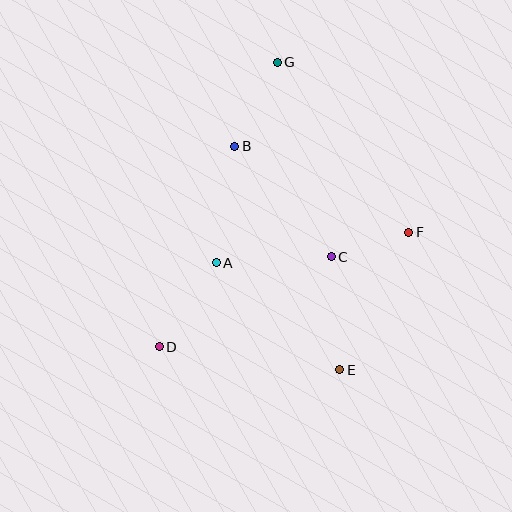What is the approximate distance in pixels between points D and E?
The distance between D and E is approximately 182 pixels.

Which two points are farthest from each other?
Points E and G are farthest from each other.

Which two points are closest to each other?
Points C and F are closest to each other.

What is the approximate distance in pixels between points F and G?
The distance between F and G is approximately 215 pixels.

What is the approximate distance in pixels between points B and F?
The distance between B and F is approximately 194 pixels.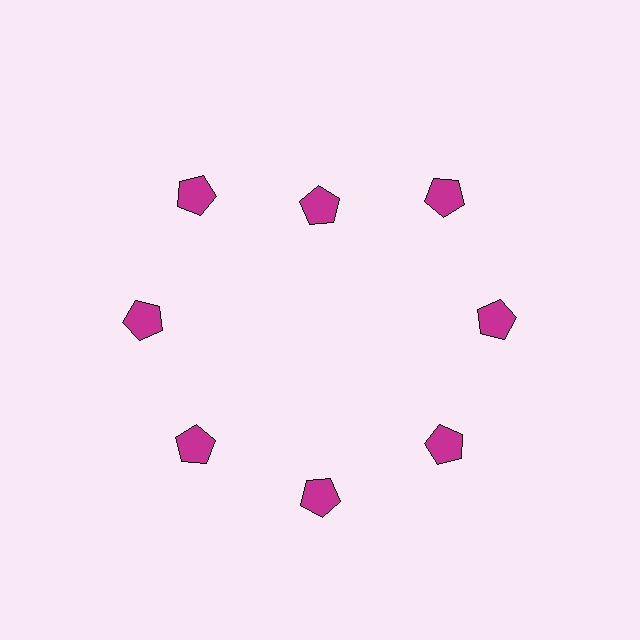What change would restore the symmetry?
The symmetry would be restored by moving it outward, back onto the ring so that all 8 pentagons sit at equal angles and equal distance from the center.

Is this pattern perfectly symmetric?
No. The 8 magenta pentagons are arranged in a ring, but one element near the 12 o'clock position is pulled inward toward the center, breaking the 8-fold rotational symmetry.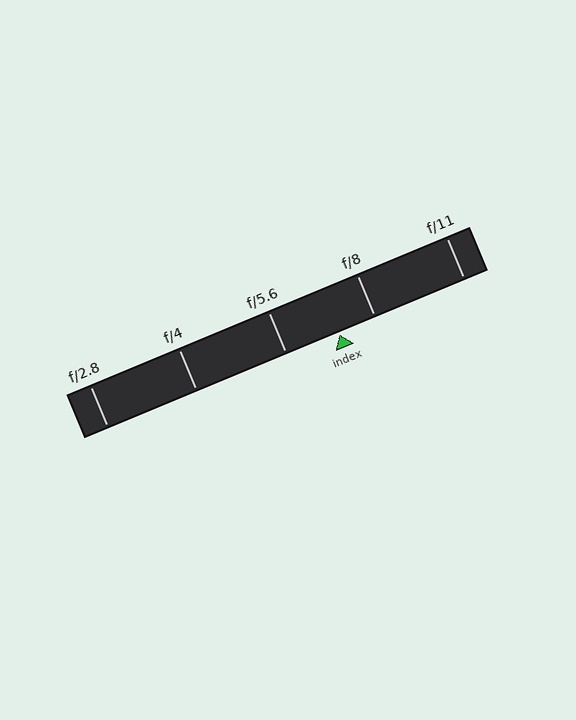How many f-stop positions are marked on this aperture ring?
There are 5 f-stop positions marked.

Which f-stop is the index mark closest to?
The index mark is closest to f/8.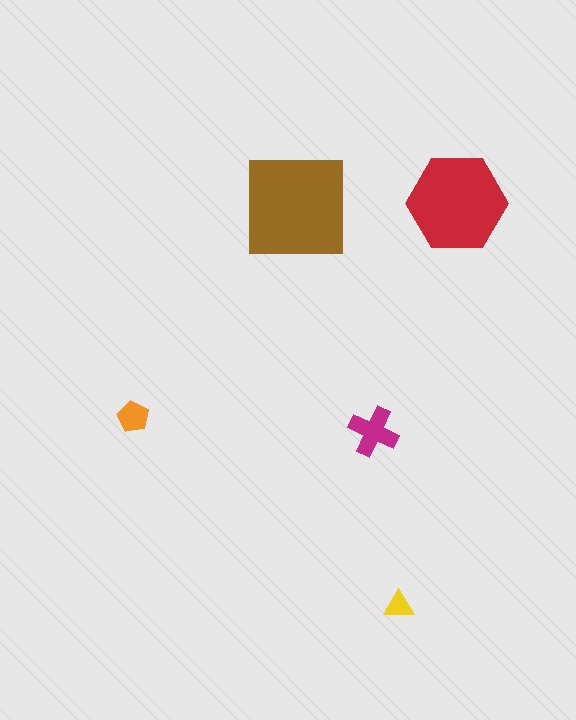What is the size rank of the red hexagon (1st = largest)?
2nd.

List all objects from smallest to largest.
The yellow triangle, the orange pentagon, the magenta cross, the red hexagon, the brown square.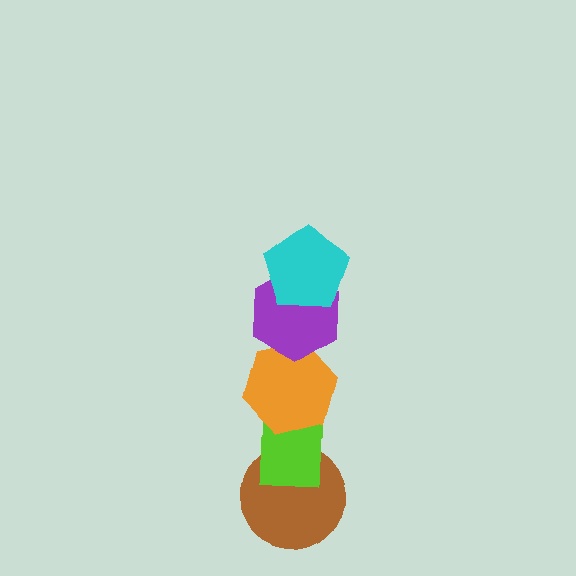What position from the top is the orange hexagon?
The orange hexagon is 3rd from the top.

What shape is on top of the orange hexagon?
The purple hexagon is on top of the orange hexagon.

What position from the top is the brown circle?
The brown circle is 5th from the top.